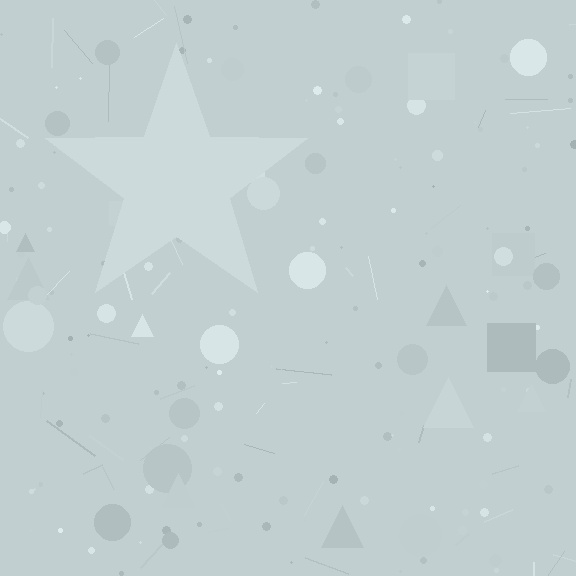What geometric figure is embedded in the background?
A star is embedded in the background.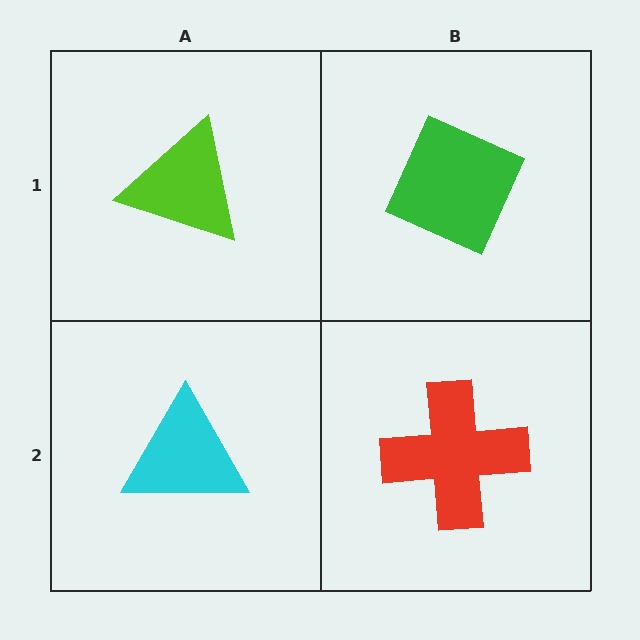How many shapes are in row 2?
2 shapes.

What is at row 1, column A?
A lime triangle.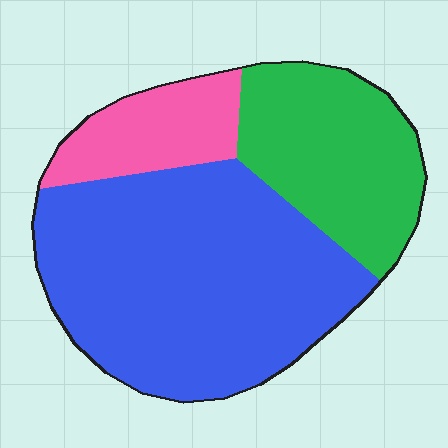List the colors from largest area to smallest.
From largest to smallest: blue, green, pink.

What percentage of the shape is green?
Green covers around 25% of the shape.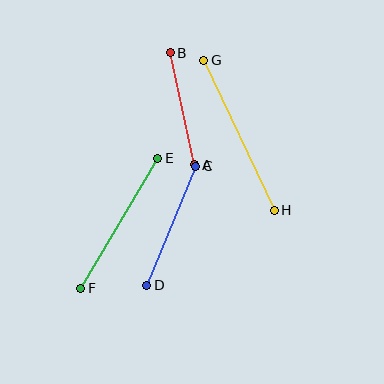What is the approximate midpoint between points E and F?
The midpoint is at approximately (119, 223) pixels.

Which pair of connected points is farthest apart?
Points G and H are farthest apart.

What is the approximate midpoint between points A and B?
The midpoint is at approximately (182, 109) pixels.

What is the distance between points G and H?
The distance is approximately 166 pixels.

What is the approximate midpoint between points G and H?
The midpoint is at approximately (239, 135) pixels.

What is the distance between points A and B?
The distance is approximately 114 pixels.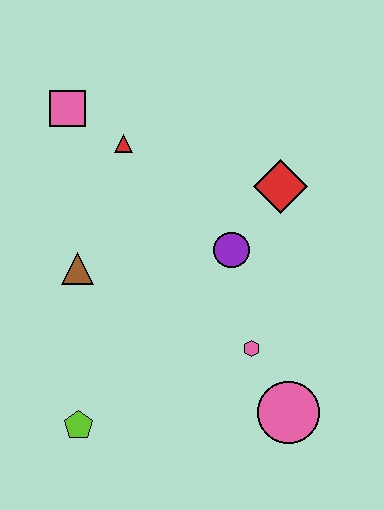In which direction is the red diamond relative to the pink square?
The red diamond is to the right of the pink square.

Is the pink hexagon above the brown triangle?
No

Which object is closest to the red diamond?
The purple circle is closest to the red diamond.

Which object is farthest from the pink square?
The pink circle is farthest from the pink square.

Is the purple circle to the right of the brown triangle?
Yes